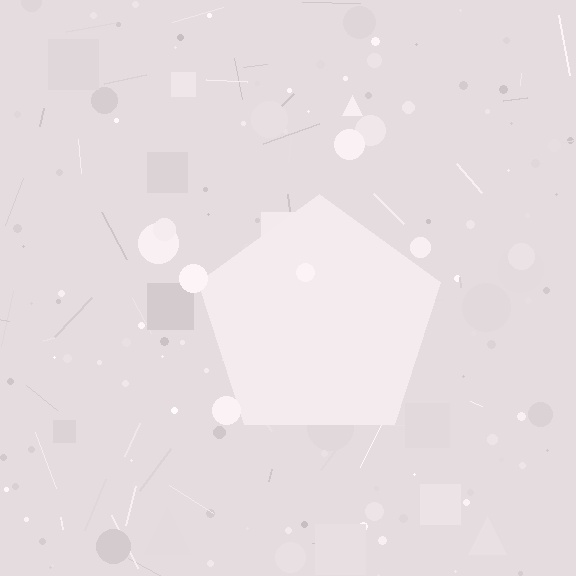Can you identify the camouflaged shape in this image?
The camouflaged shape is a pentagon.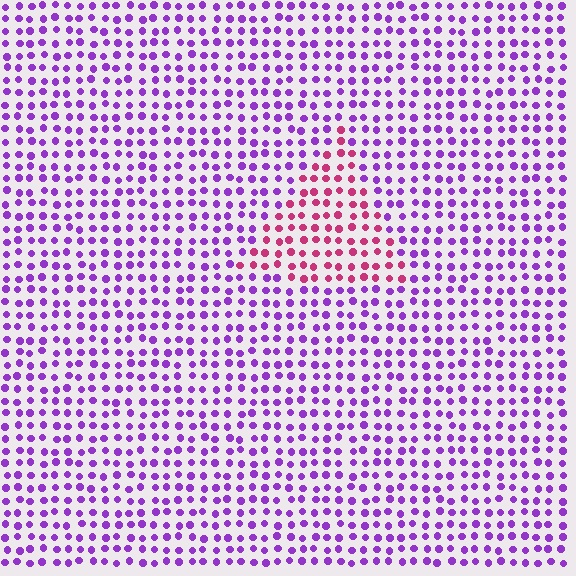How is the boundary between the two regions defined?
The boundary is defined purely by a slight shift in hue (about 54 degrees). Spacing, size, and orientation are identical on both sides.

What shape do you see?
I see a triangle.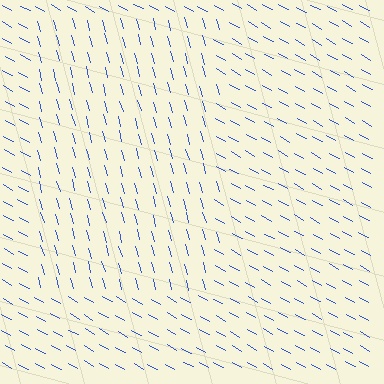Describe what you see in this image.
The image is filled with small blue line segments. A rectangle region in the image has lines oriented differently from the surrounding lines, creating a visible texture boundary.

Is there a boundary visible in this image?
Yes, there is a texture boundary formed by a change in line orientation.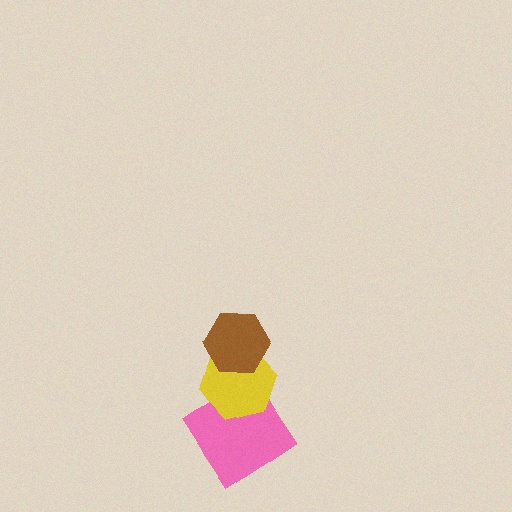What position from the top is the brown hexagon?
The brown hexagon is 1st from the top.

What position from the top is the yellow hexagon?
The yellow hexagon is 2nd from the top.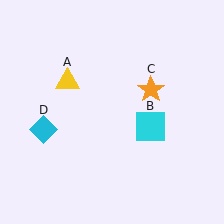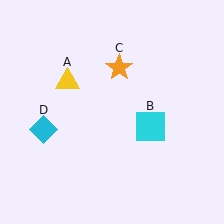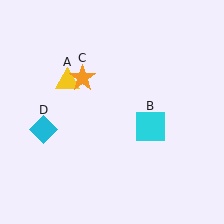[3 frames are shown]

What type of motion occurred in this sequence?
The orange star (object C) rotated counterclockwise around the center of the scene.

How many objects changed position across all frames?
1 object changed position: orange star (object C).